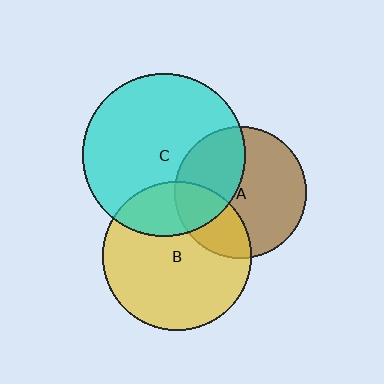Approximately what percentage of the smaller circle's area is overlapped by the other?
Approximately 40%.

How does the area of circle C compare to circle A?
Approximately 1.5 times.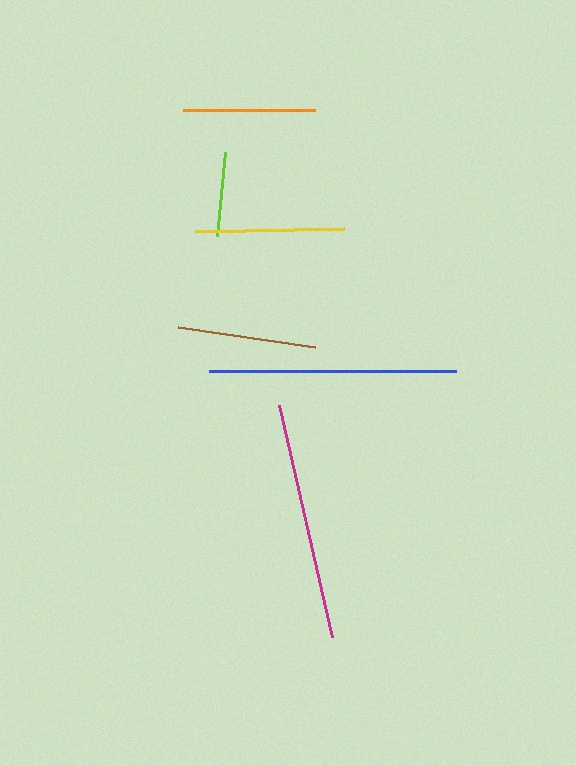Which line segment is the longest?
The blue line is the longest at approximately 247 pixels.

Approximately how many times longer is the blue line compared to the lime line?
The blue line is approximately 2.9 times the length of the lime line.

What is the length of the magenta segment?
The magenta segment is approximately 238 pixels long.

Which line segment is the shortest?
The lime line is the shortest at approximately 84 pixels.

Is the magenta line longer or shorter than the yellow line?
The magenta line is longer than the yellow line.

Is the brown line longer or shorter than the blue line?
The blue line is longer than the brown line.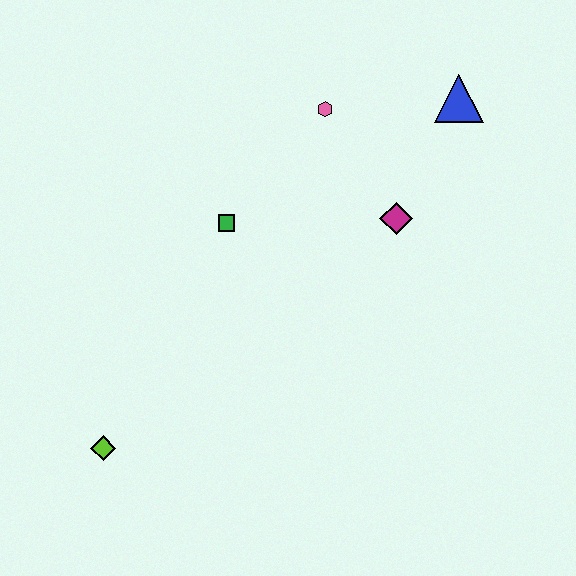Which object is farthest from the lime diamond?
The blue triangle is farthest from the lime diamond.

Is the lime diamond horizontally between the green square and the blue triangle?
No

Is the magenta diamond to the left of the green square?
No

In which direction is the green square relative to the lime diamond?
The green square is above the lime diamond.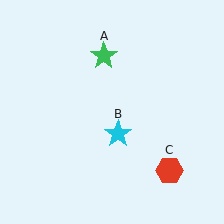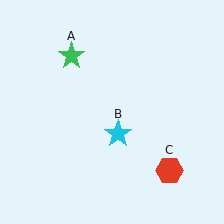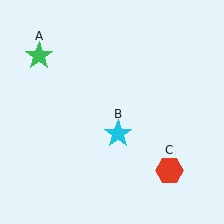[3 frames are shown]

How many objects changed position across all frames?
1 object changed position: green star (object A).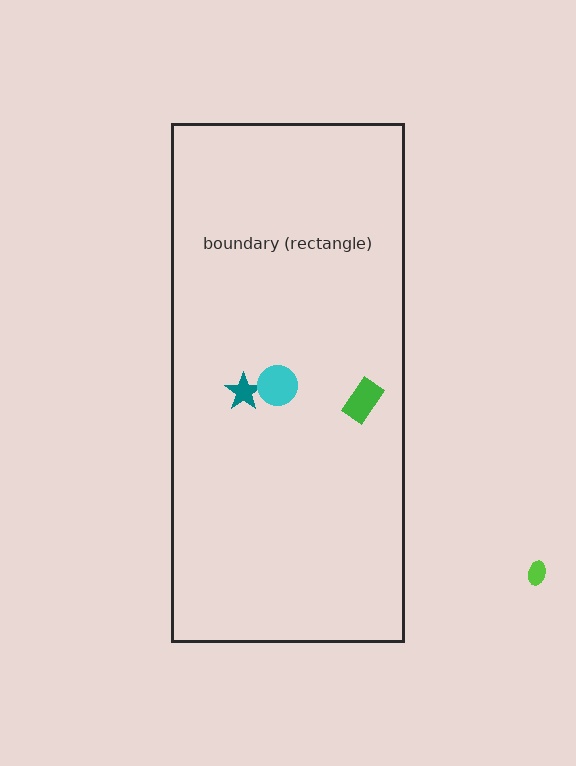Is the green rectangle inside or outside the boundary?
Inside.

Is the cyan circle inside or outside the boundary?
Inside.